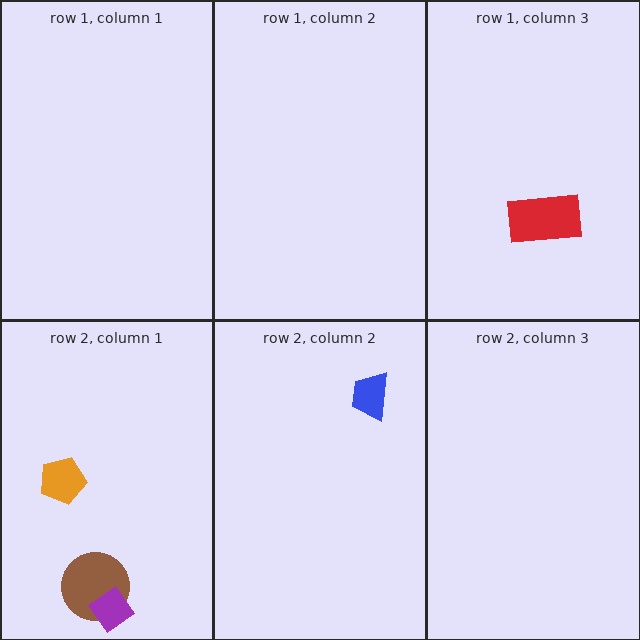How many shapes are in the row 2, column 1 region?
3.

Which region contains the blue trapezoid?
The row 2, column 2 region.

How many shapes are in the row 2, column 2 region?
1.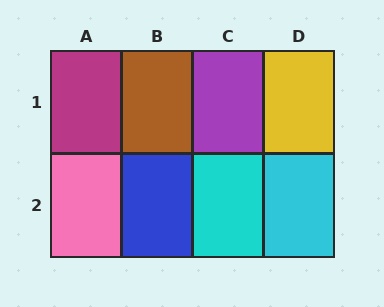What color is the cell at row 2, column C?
Cyan.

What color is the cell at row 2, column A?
Pink.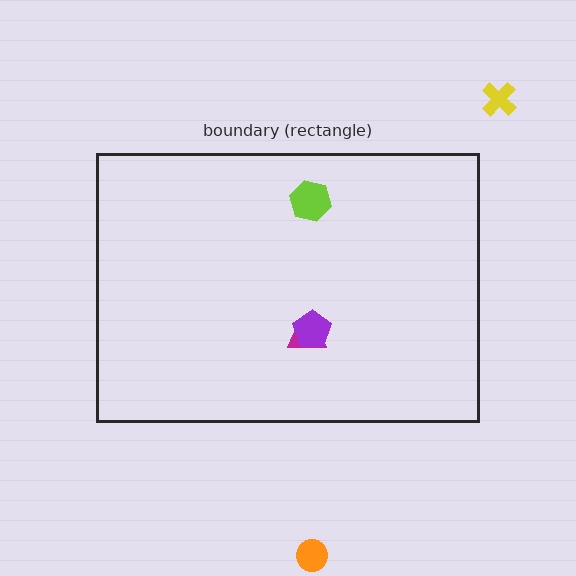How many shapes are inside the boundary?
3 inside, 2 outside.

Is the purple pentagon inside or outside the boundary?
Inside.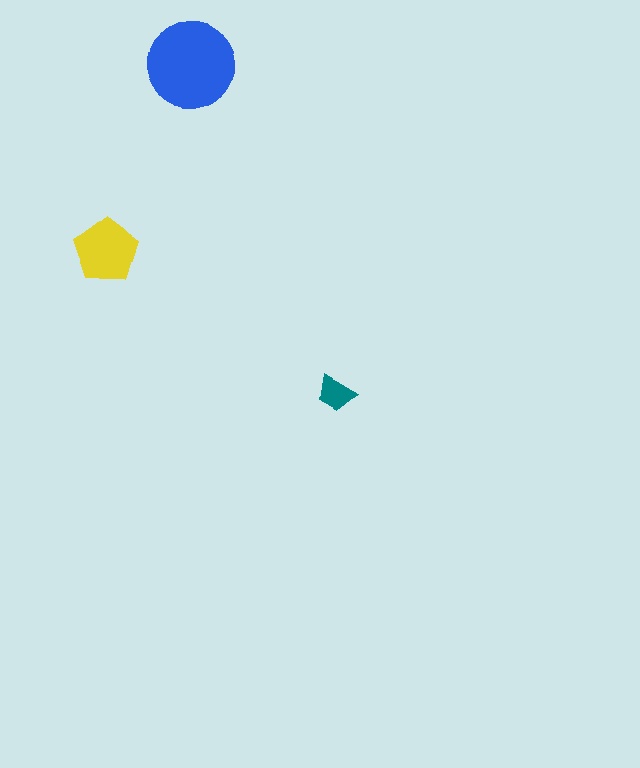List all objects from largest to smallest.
The blue circle, the yellow pentagon, the teal trapezoid.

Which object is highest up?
The blue circle is topmost.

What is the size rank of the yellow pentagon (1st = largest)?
2nd.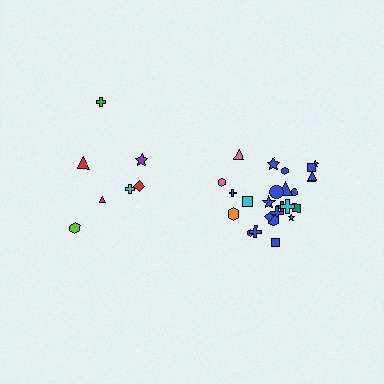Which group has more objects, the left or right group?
The right group.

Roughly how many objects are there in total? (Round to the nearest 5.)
Roughly 30 objects in total.